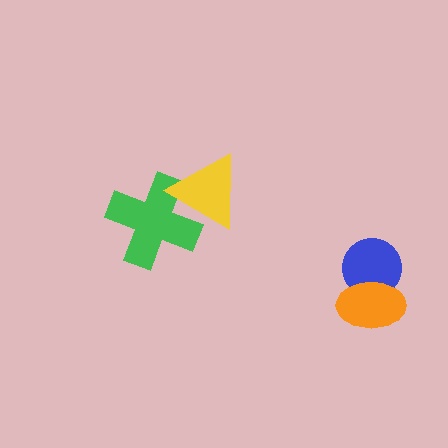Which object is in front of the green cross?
The yellow triangle is in front of the green cross.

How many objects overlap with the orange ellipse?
1 object overlaps with the orange ellipse.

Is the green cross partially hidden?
Yes, it is partially covered by another shape.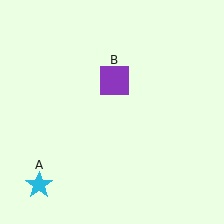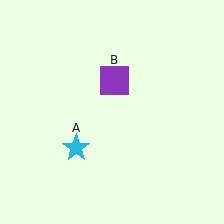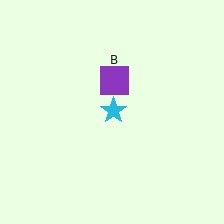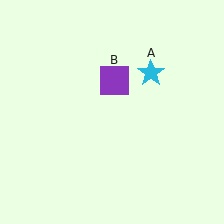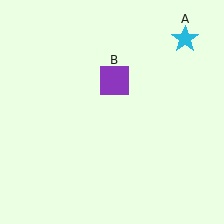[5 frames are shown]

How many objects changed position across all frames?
1 object changed position: cyan star (object A).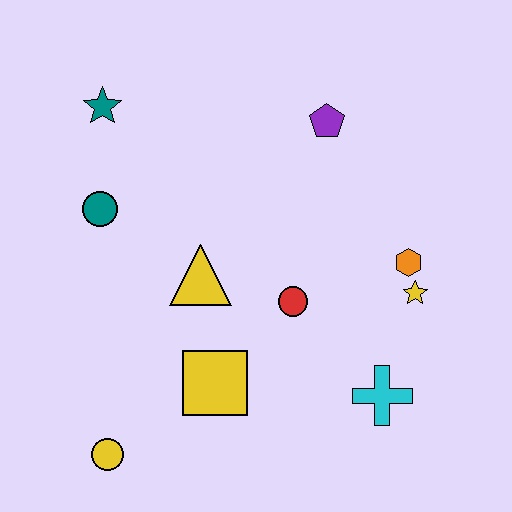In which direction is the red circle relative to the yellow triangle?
The red circle is to the right of the yellow triangle.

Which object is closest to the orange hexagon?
The yellow star is closest to the orange hexagon.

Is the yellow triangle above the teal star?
No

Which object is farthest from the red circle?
The teal star is farthest from the red circle.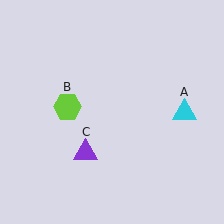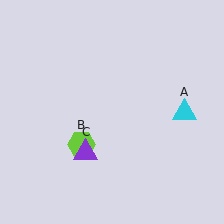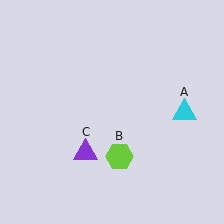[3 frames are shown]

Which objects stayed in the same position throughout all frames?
Cyan triangle (object A) and purple triangle (object C) remained stationary.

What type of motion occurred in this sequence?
The lime hexagon (object B) rotated counterclockwise around the center of the scene.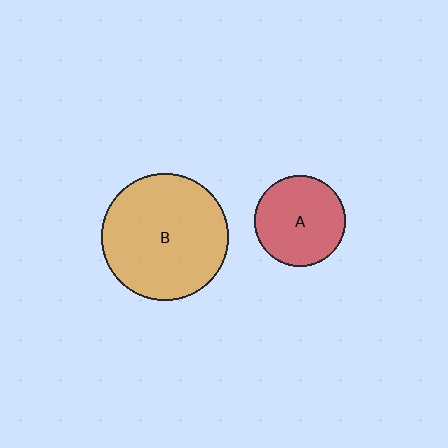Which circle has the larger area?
Circle B (orange).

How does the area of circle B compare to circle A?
Approximately 2.0 times.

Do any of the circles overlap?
No, none of the circles overlap.